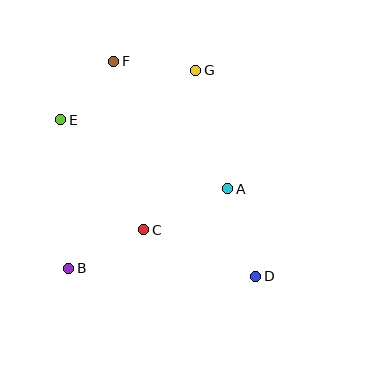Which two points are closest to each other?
Points E and F are closest to each other.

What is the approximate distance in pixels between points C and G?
The distance between C and G is approximately 168 pixels.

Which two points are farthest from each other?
Points D and F are farthest from each other.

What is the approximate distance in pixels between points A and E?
The distance between A and E is approximately 181 pixels.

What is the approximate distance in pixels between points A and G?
The distance between A and G is approximately 123 pixels.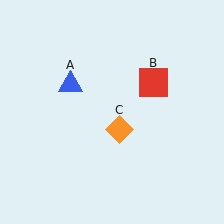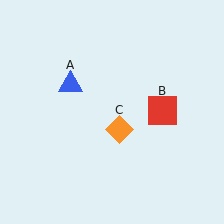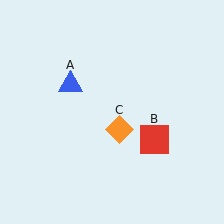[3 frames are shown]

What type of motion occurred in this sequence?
The red square (object B) rotated clockwise around the center of the scene.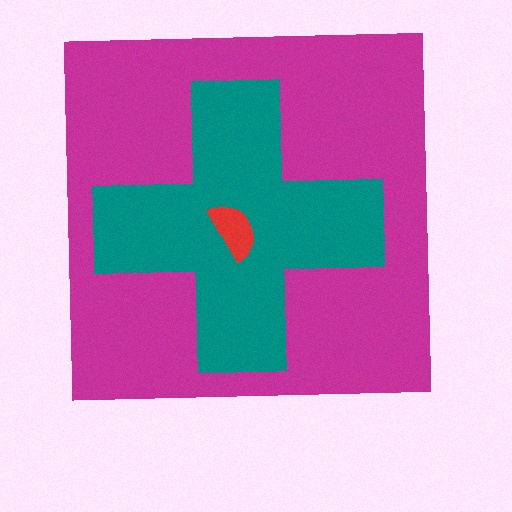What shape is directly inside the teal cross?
The red semicircle.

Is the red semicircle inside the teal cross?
Yes.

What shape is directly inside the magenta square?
The teal cross.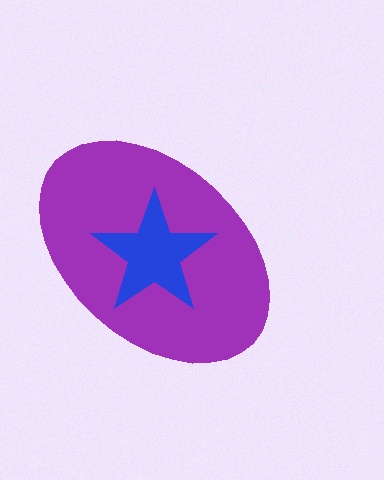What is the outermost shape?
The purple ellipse.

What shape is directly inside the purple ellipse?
The blue star.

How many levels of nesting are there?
2.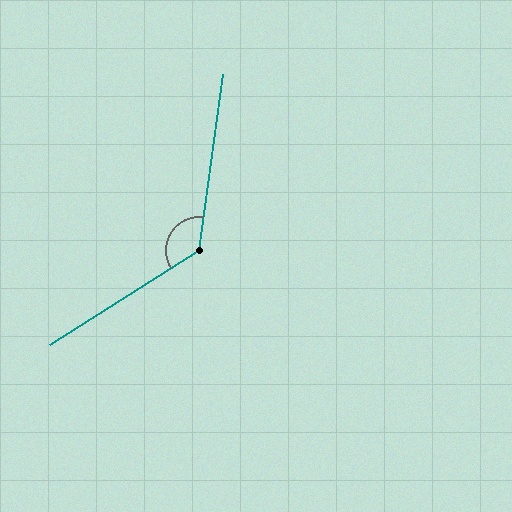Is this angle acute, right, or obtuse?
It is obtuse.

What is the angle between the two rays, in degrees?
Approximately 130 degrees.